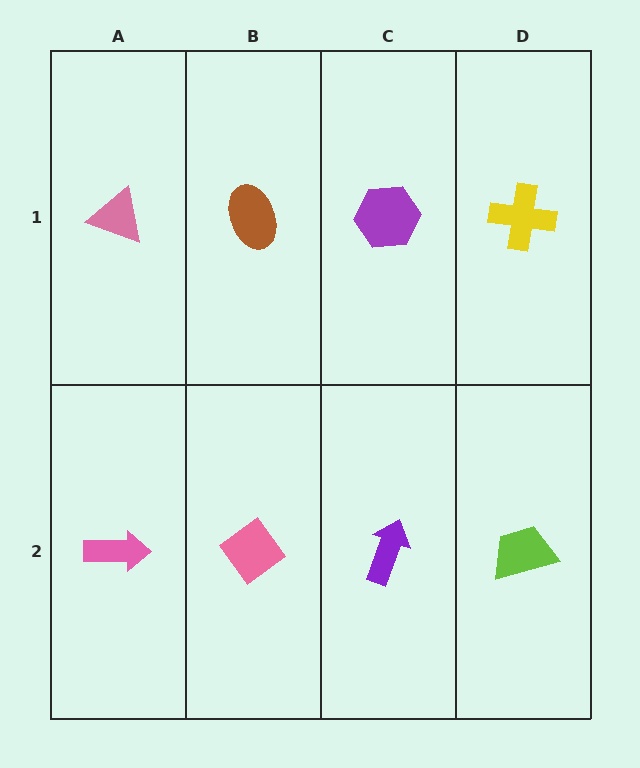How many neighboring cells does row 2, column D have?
2.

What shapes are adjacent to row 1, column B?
A pink diamond (row 2, column B), a pink triangle (row 1, column A), a purple hexagon (row 1, column C).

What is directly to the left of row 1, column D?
A purple hexagon.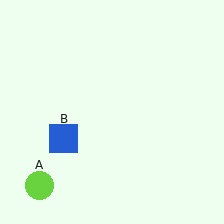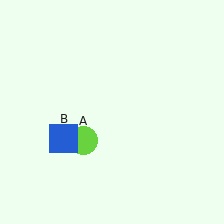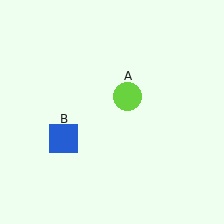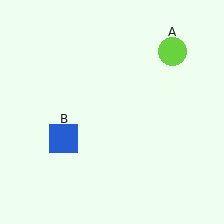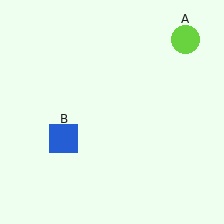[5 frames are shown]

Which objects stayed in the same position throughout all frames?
Blue square (object B) remained stationary.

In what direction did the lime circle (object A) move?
The lime circle (object A) moved up and to the right.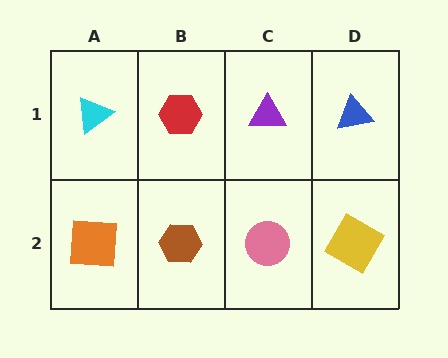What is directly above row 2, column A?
A cyan triangle.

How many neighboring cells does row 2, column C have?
3.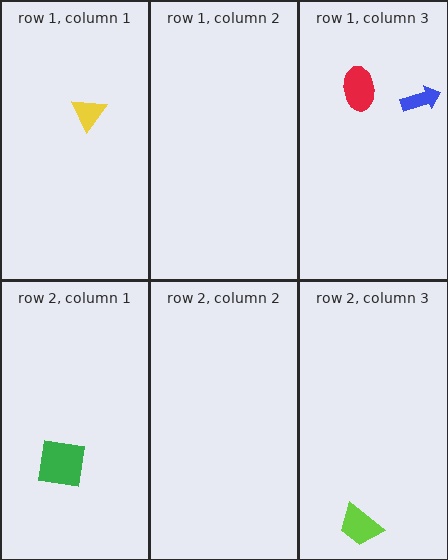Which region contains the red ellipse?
The row 1, column 3 region.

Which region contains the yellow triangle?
The row 1, column 1 region.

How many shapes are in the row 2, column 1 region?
1.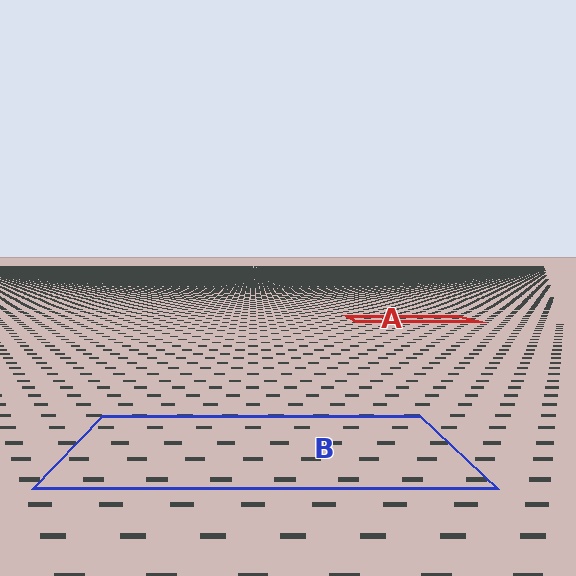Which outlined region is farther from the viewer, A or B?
Region A is farther from the viewer — the texture elements inside it appear smaller and more densely packed.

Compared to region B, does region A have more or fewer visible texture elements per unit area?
Region A has more texture elements per unit area — they are packed more densely because it is farther away.